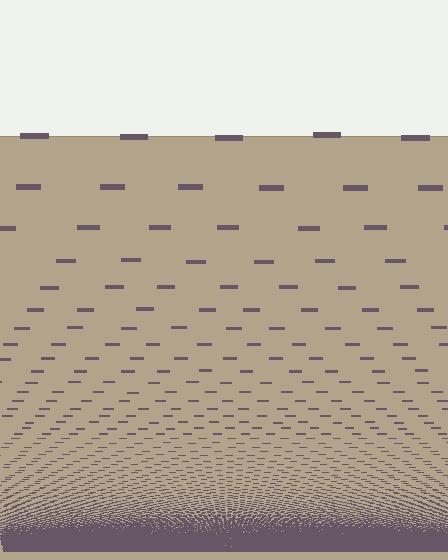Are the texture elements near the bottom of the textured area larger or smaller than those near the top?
Smaller. The gradient is inverted — elements near the bottom are smaller and denser.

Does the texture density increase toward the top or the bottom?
Density increases toward the bottom.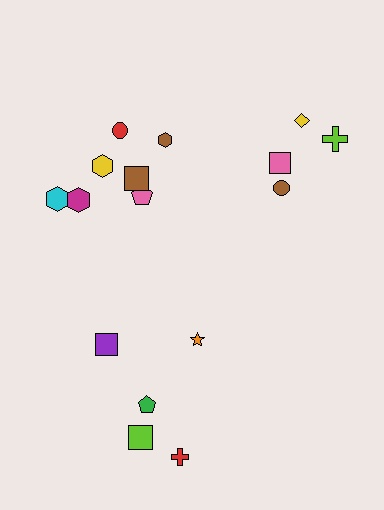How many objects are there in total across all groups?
There are 16 objects.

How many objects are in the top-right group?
There are 4 objects.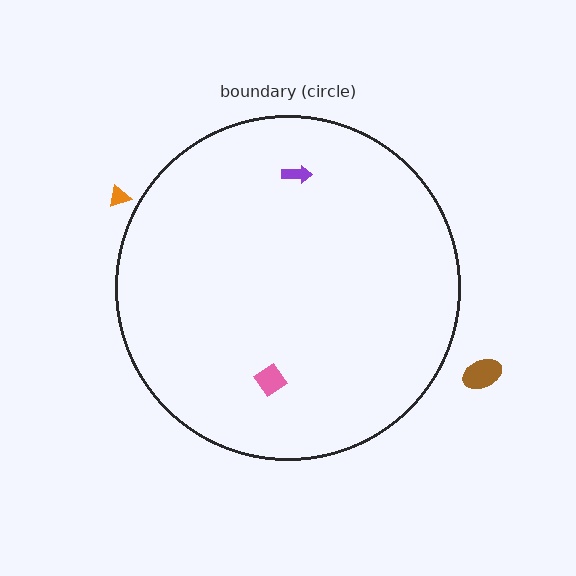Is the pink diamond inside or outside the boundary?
Inside.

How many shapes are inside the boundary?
2 inside, 2 outside.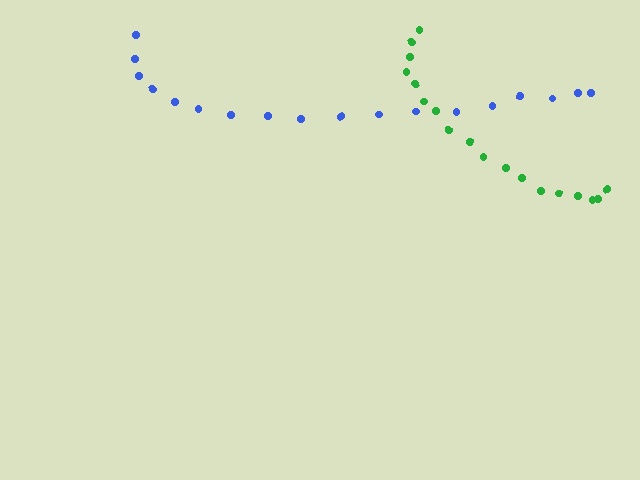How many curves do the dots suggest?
There are 2 distinct paths.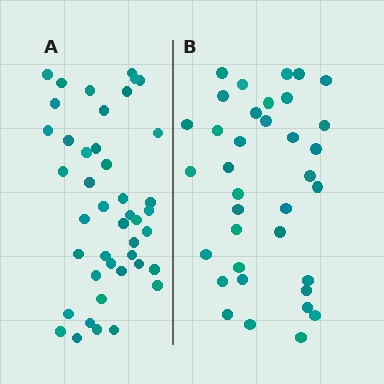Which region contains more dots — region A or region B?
Region A (the left region) has more dots.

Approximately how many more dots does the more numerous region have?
Region A has roughly 8 or so more dots than region B.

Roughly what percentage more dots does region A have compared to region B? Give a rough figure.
About 20% more.